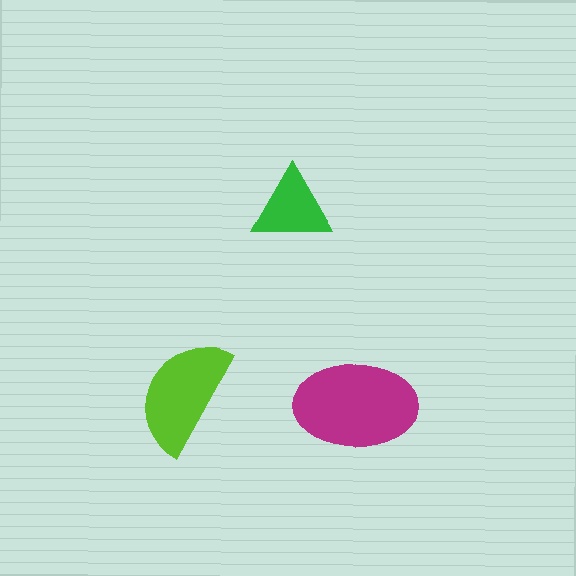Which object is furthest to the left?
The lime semicircle is leftmost.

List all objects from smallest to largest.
The green triangle, the lime semicircle, the magenta ellipse.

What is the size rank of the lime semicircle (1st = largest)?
2nd.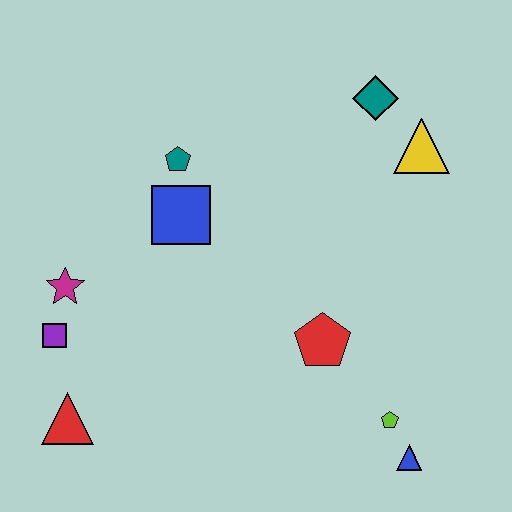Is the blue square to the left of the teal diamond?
Yes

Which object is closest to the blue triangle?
The lime pentagon is closest to the blue triangle.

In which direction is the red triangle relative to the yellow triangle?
The red triangle is to the left of the yellow triangle.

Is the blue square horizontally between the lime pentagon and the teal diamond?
No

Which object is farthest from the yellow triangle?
The red triangle is farthest from the yellow triangle.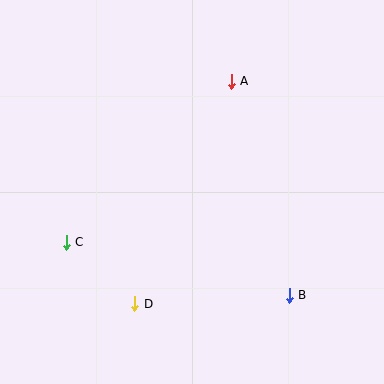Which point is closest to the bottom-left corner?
Point C is closest to the bottom-left corner.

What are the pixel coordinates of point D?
Point D is at (135, 304).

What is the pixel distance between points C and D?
The distance between C and D is 92 pixels.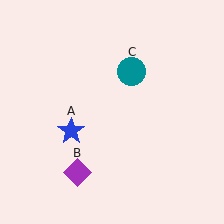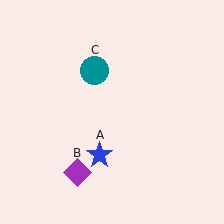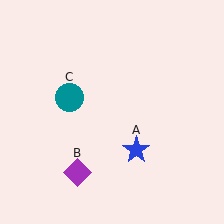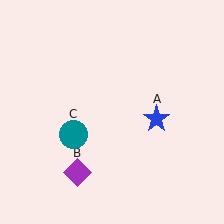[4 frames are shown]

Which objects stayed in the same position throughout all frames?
Purple diamond (object B) remained stationary.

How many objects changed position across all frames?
2 objects changed position: blue star (object A), teal circle (object C).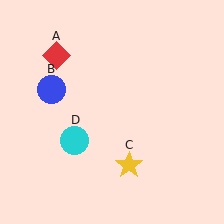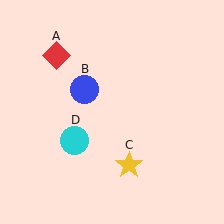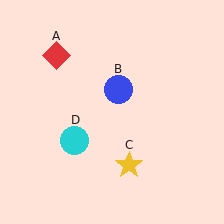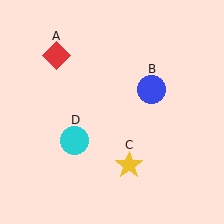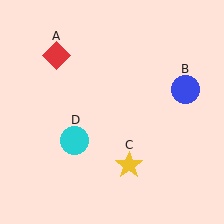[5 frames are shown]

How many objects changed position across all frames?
1 object changed position: blue circle (object B).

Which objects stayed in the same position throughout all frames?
Red diamond (object A) and yellow star (object C) and cyan circle (object D) remained stationary.